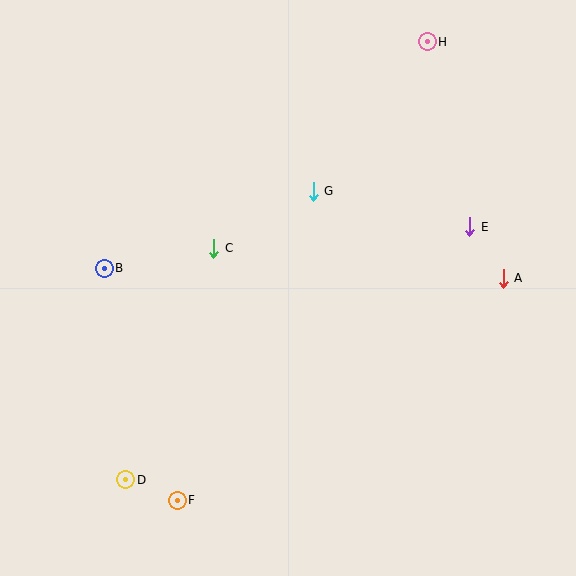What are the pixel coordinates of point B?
Point B is at (104, 268).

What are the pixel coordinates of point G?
Point G is at (313, 191).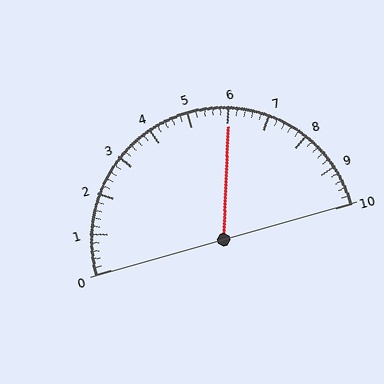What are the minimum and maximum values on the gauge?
The gauge ranges from 0 to 10.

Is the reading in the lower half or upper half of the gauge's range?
The reading is in the upper half of the range (0 to 10).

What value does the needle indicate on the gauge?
The needle indicates approximately 6.0.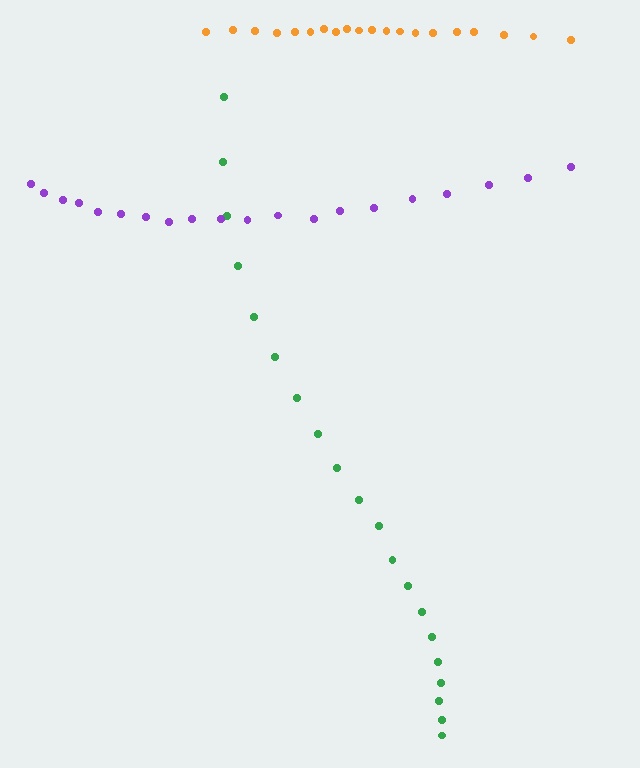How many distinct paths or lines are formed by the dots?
There are 3 distinct paths.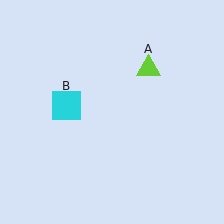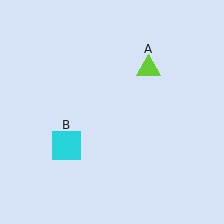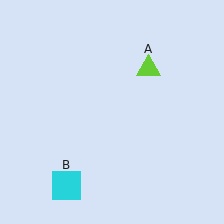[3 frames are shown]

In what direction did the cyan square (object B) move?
The cyan square (object B) moved down.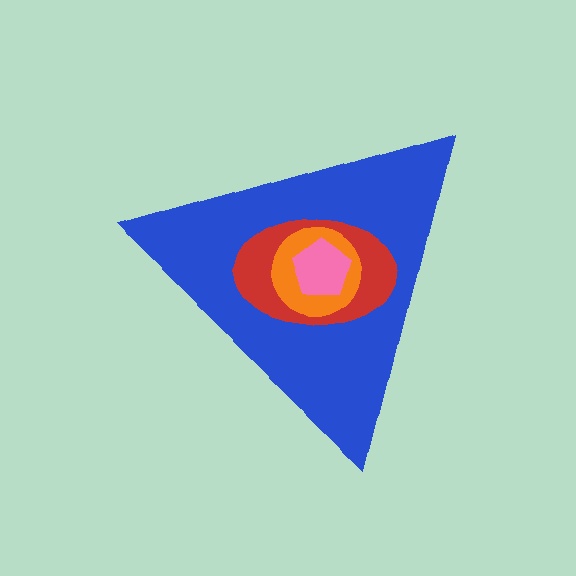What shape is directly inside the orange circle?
The pink pentagon.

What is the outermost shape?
The blue triangle.